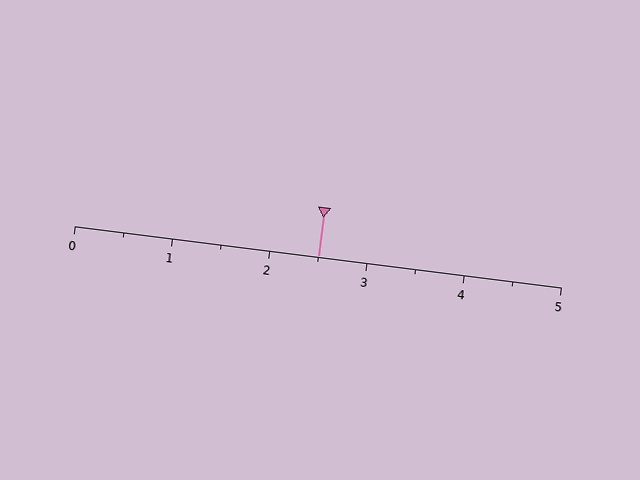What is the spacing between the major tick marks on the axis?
The major ticks are spaced 1 apart.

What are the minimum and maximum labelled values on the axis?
The axis runs from 0 to 5.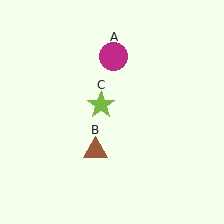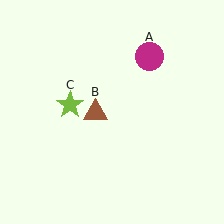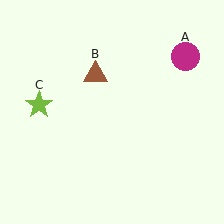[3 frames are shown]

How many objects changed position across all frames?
3 objects changed position: magenta circle (object A), brown triangle (object B), lime star (object C).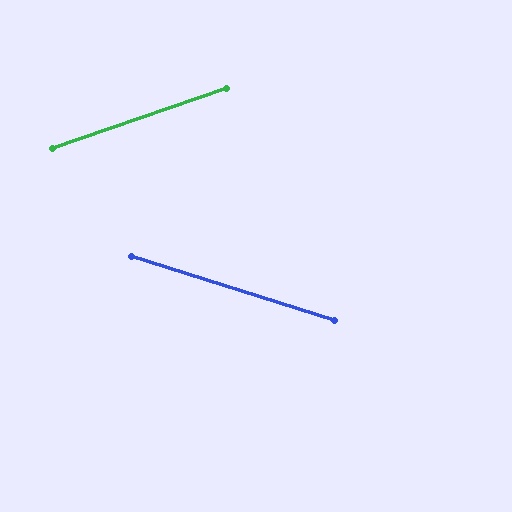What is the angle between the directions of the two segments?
Approximately 36 degrees.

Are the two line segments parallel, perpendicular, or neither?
Neither parallel nor perpendicular — they differ by about 36°.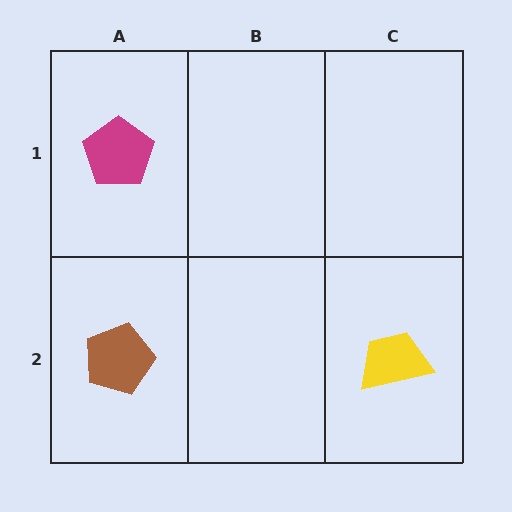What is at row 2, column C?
A yellow trapezoid.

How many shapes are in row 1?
1 shape.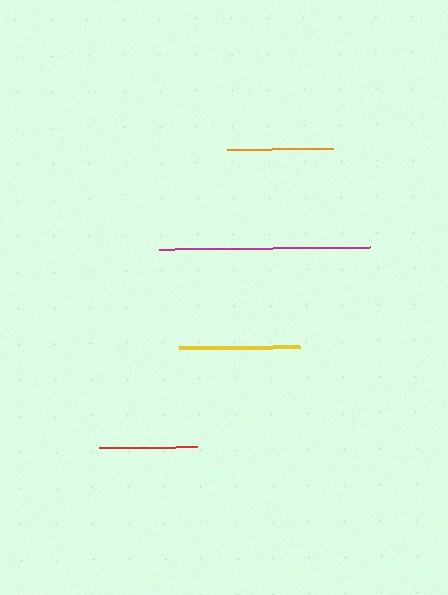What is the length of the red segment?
The red segment is approximately 98 pixels long.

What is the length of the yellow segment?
The yellow segment is approximately 121 pixels long.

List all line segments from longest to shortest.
From longest to shortest: magenta, yellow, orange, red.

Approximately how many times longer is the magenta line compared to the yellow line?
The magenta line is approximately 1.7 times the length of the yellow line.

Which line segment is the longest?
The magenta line is the longest at approximately 211 pixels.